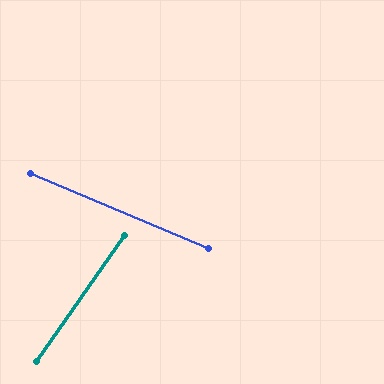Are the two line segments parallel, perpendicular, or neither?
Neither parallel nor perpendicular — they differ by about 78°.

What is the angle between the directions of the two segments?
Approximately 78 degrees.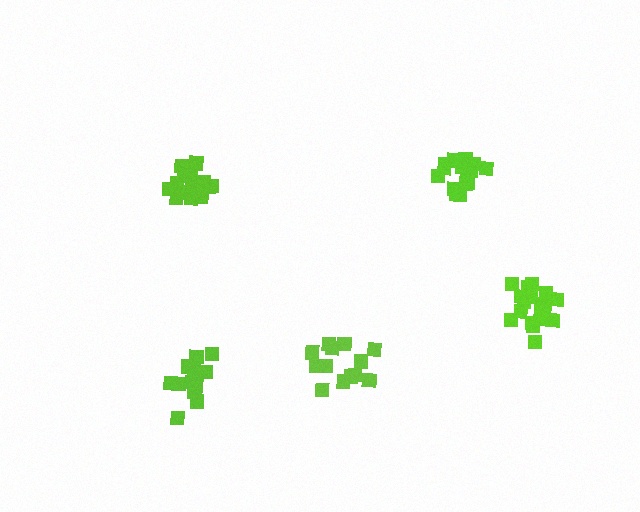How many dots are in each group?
Group 1: 17 dots, Group 2: 14 dots, Group 3: 18 dots, Group 4: 14 dots, Group 5: 18 dots (81 total).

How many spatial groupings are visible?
There are 5 spatial groupings.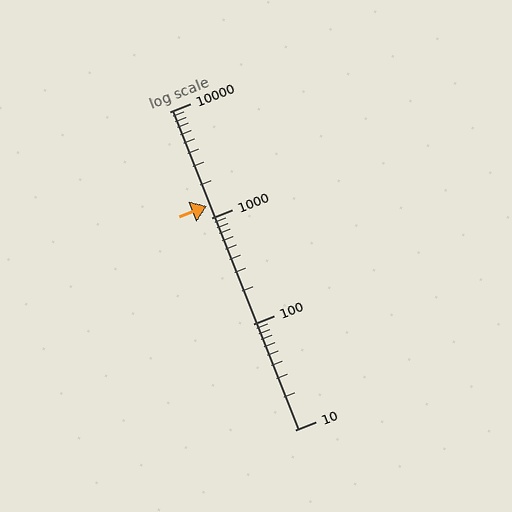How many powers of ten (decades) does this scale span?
The scale spans 3 decades, from 10 to 10000.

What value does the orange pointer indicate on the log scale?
The pointer indicates approximately 1300.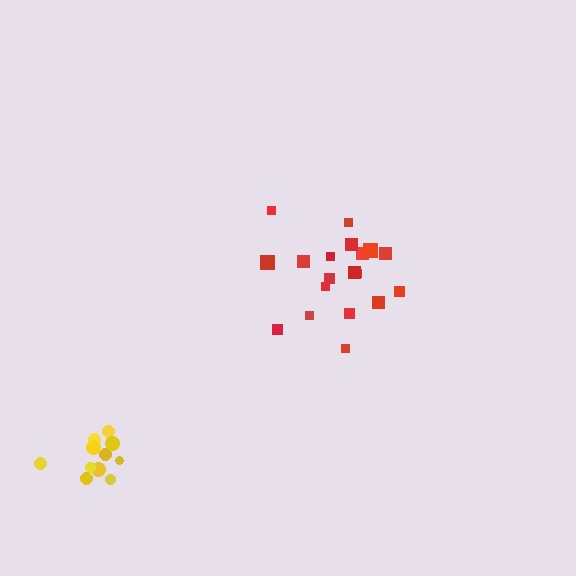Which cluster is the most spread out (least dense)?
Red.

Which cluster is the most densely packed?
Yellow.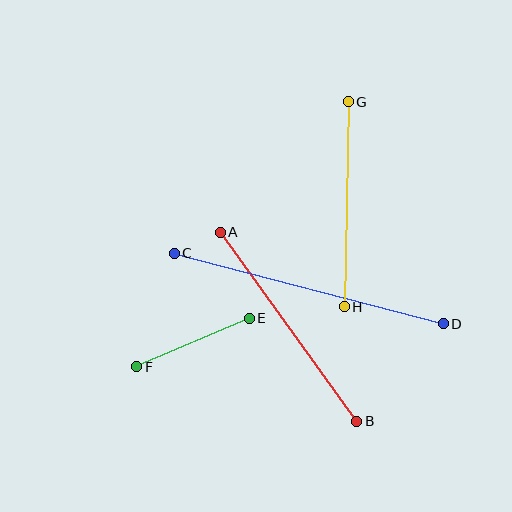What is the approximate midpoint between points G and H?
The midpoint is at approximately (346, 204) pixels.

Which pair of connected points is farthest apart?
Points C and D are farthest apart.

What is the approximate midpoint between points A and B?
The midpoint is at approximately (289, 327) pixels.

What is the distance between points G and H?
The distance is approximately 205 pixels.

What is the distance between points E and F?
The distance is approximately 122 pixels.